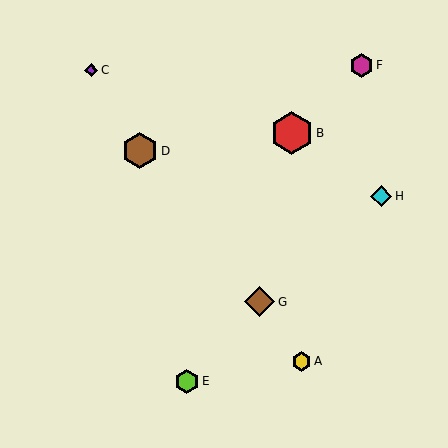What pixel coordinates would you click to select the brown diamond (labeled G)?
Click at (259, 302) to select the brown diamond G.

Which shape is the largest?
The red hexagon (labeled B) is the largest.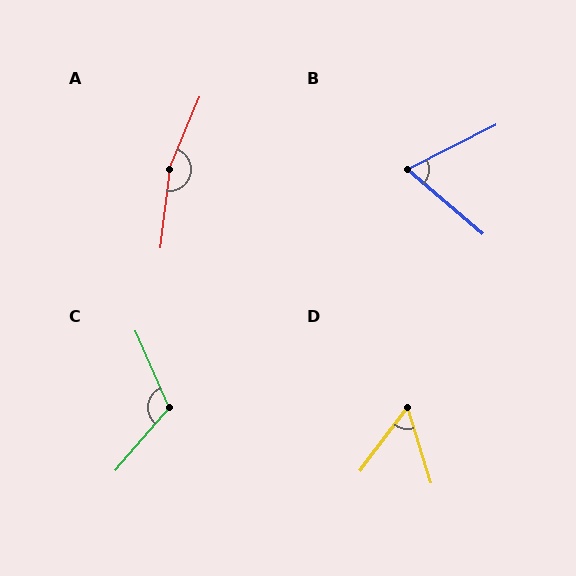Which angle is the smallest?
D, at approximately 54 degrees.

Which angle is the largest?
A, at approximately 164 degrees.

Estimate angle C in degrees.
Approximately 115 degrees.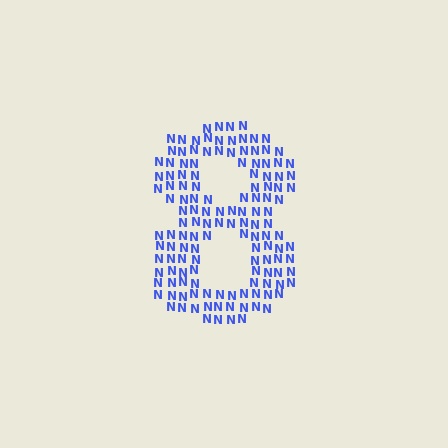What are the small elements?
The small elements are letter N's.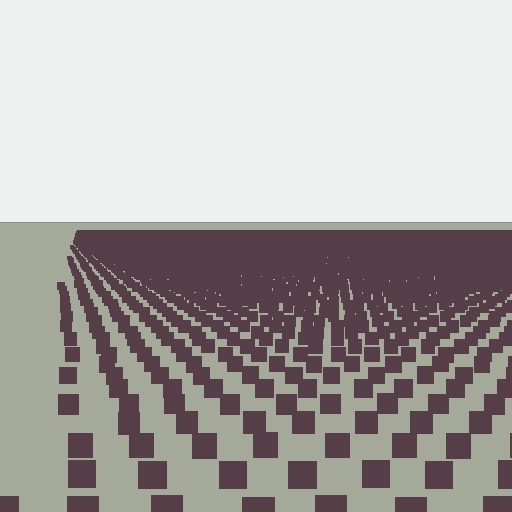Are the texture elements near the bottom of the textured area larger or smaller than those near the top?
Larger. Near the bottom, elements are closer to the viewer and appear at a bigger on-screen size.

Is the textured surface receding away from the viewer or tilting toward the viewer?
The surface is receding away from the viewer. Texture elements get smaller and denser toward the top.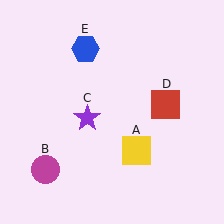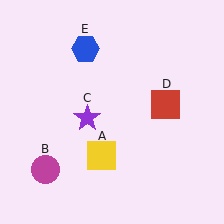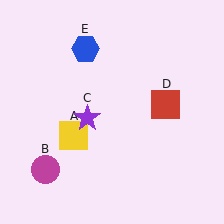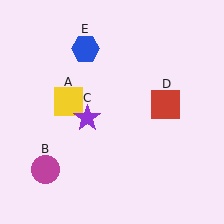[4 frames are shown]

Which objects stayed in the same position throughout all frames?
Magenta circle (object B) and purple star (object C) and red square (object D) and blue hexagon (object E) remained stationary.